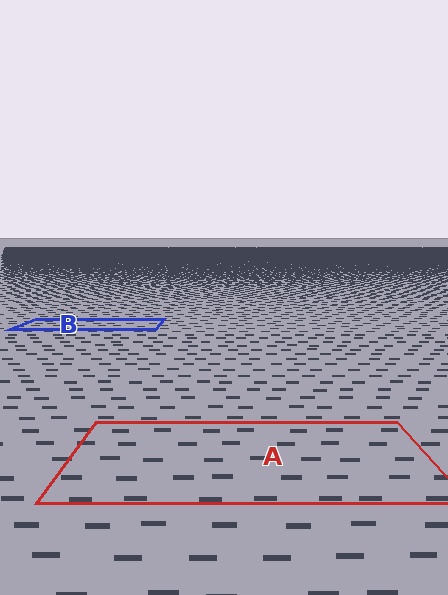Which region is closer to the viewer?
Region A is closer. The texture elements there are larger and more spread out.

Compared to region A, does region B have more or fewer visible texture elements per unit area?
Region B has more texture elements per unit area — they are packed more densely because it is farther away.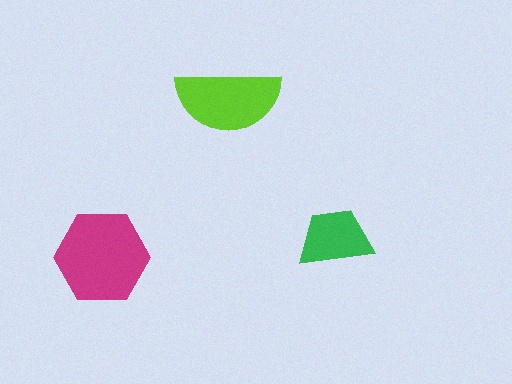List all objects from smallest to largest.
The green trapezoid, the lime semicircle, the magenta hexagon.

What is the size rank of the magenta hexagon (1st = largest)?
1st.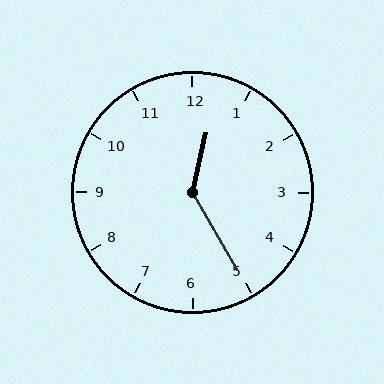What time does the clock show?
12:25.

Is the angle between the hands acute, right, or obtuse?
It is obtuse.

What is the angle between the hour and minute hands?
Approximately 138 degrees.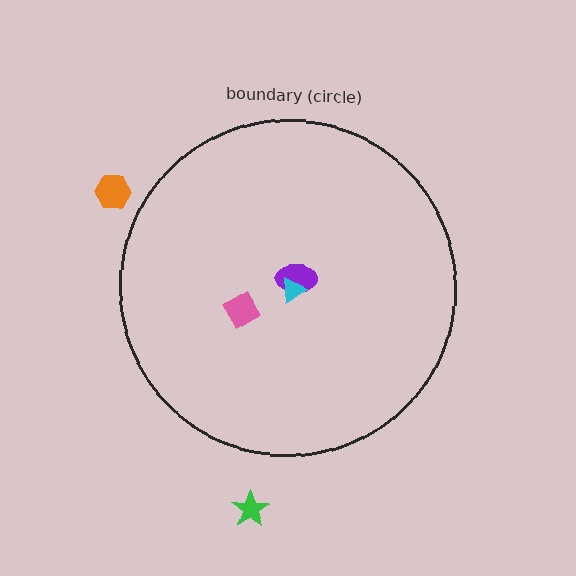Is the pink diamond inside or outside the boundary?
Inside.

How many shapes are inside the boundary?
3 inside, 2 outside.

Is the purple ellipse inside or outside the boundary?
Inside.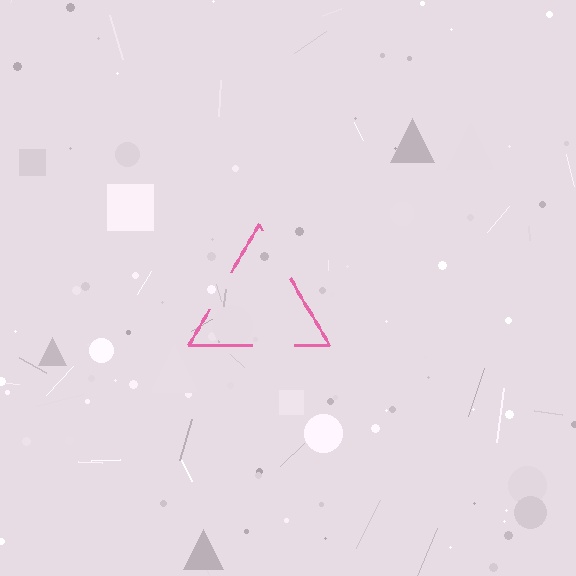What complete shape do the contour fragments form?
The contour fragments form a triangle.